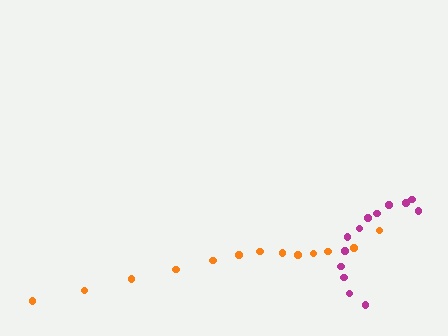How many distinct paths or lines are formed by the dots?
There are 2 distinct paths.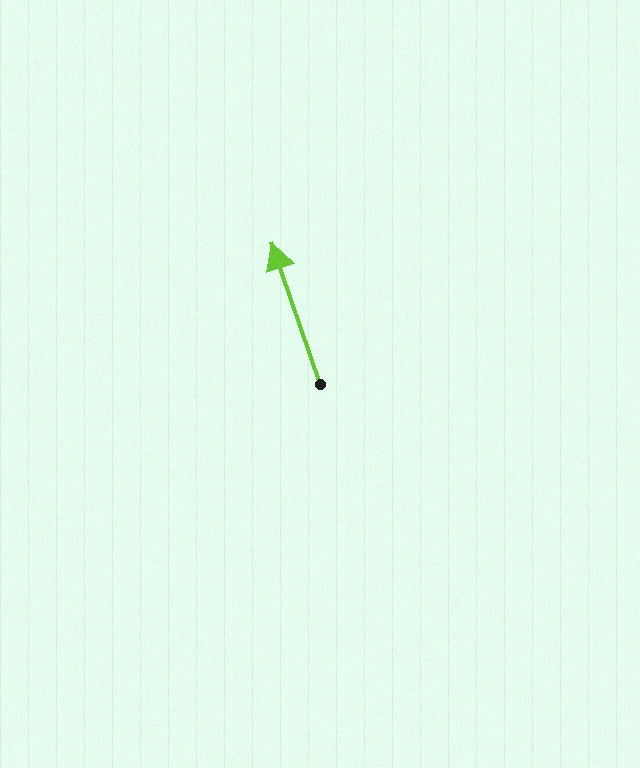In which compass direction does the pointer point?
North.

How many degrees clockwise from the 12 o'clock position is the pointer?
Approximately 341 degrees.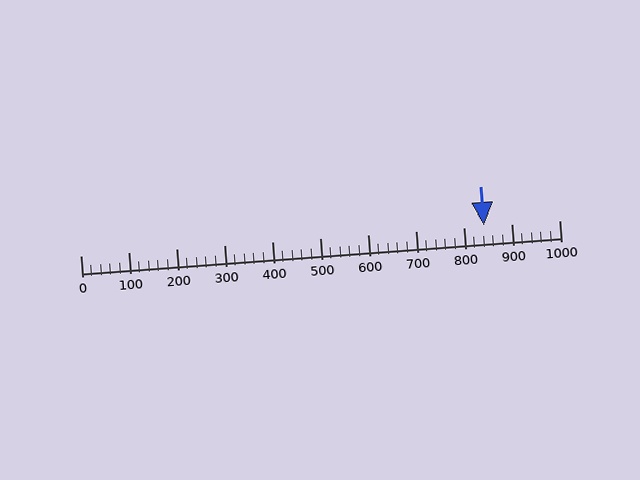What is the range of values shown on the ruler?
The ruler shows values from 0 to 1000.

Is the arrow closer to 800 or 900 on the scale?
The arrow is closer to 800.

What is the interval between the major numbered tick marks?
The major tick marks are spaced 100 units apart.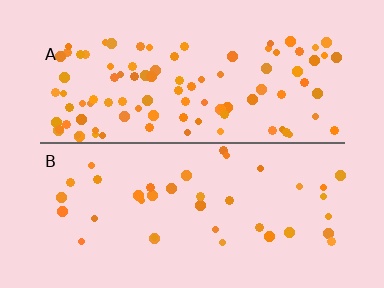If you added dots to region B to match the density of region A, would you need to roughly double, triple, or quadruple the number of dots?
Approximately triple.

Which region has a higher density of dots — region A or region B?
A (the top).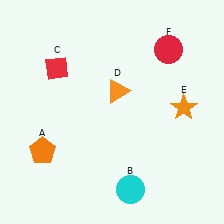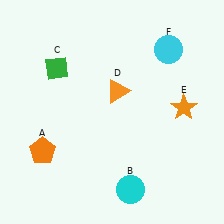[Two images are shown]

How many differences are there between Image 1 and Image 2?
There are 2 differences between the two images.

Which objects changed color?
C changed from red to green. F changed from red to cyan.